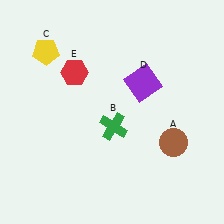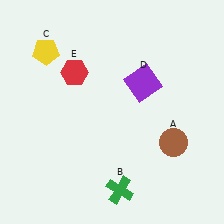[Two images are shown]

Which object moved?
The green cross (B) moved down.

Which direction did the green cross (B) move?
The green cross (B) moved down.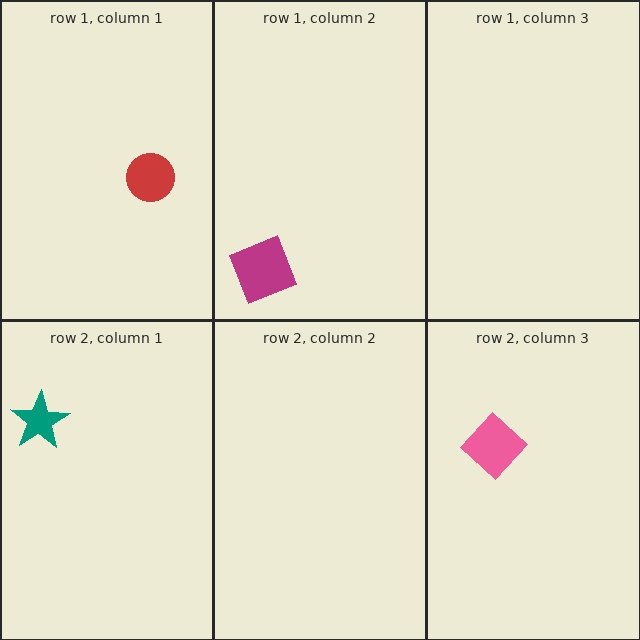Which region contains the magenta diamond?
The row 1, column 2 region.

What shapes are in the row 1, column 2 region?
The magenta diamond.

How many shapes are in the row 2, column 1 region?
1.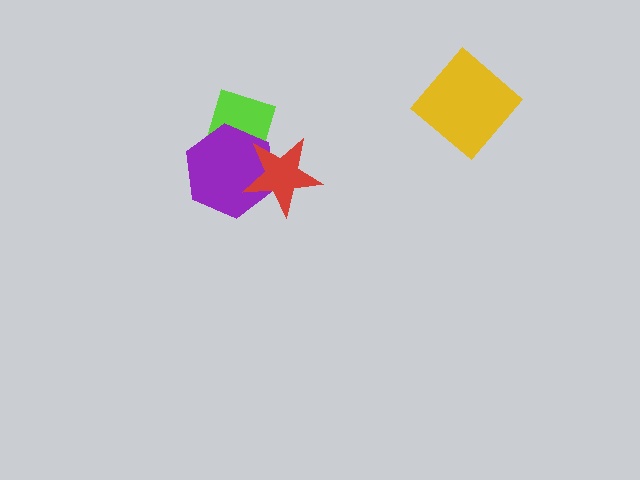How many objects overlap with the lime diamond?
2 objects overlap with the lime diamond.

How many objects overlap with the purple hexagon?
2 objects overlap with the purple hexagon.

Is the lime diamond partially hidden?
Yes, it is partially covered by another shape.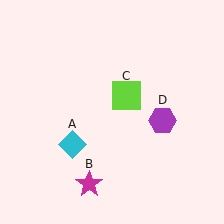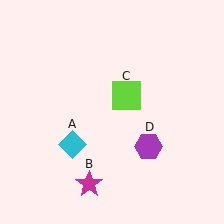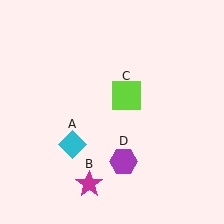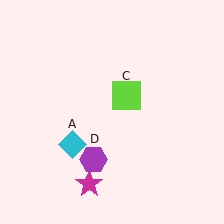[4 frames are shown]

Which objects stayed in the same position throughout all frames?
Cyan diamond (object A) and magenta star (object B) and lime square (object C) remained stationary.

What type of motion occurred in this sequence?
The purple hexagon (object D) rotated clockwise around the center of the scene.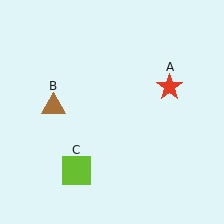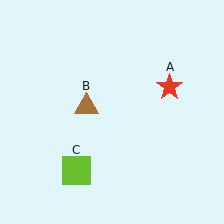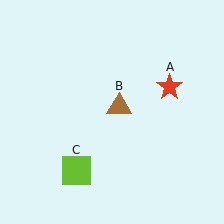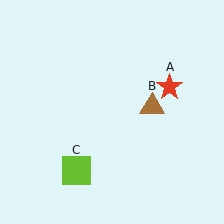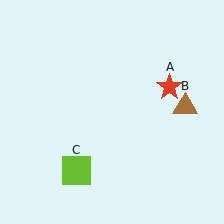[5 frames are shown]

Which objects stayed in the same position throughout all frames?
Red star (object A) and lime square (object C) remained stationary.